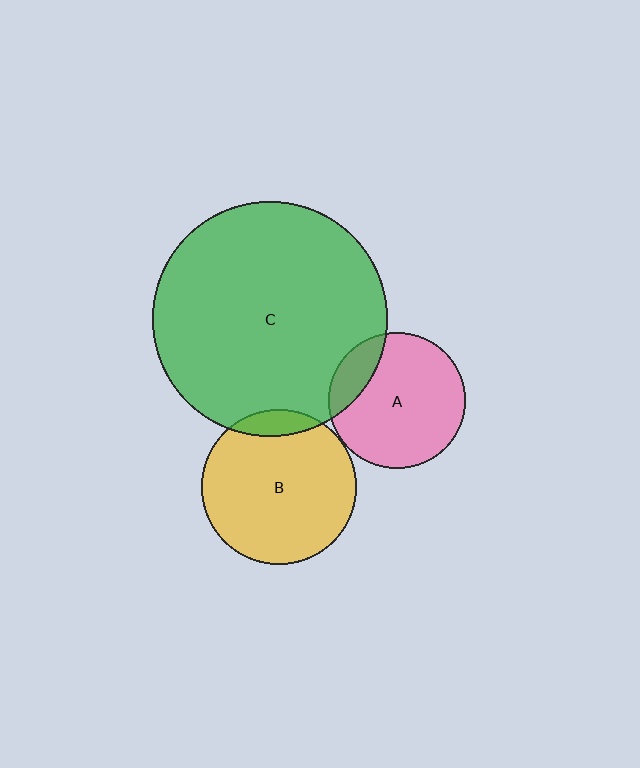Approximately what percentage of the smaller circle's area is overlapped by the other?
Approximately 15%.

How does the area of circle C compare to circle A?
Approximately 3.0 times.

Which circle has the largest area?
Circle C (green).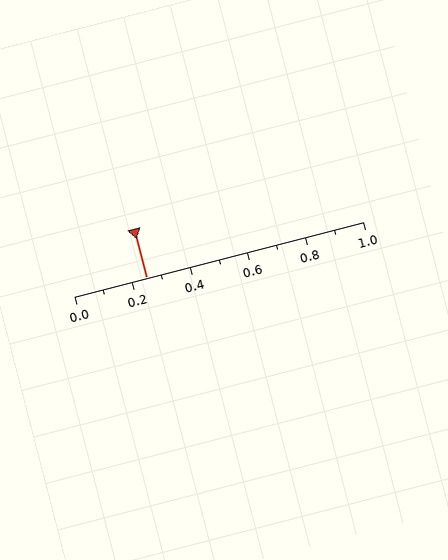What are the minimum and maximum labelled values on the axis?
The axis runs from 0.0 to 1.0.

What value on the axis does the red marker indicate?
The marker indicates approximately 0.25.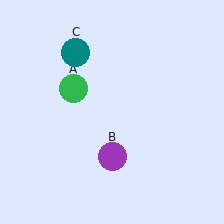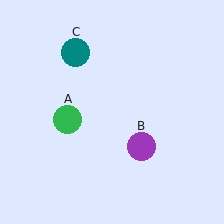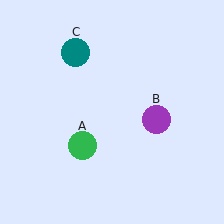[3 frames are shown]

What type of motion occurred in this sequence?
The green circle (object A), purple circle (object B) rotated counterclockwise around the center of the scene.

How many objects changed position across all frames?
2 objects changed position: green circle (object A), purple circle (object B).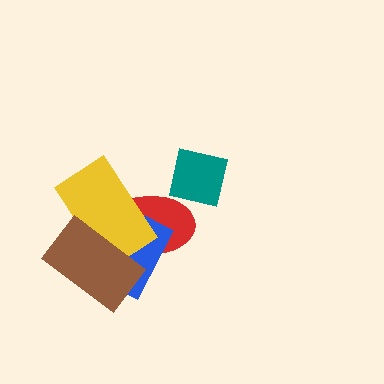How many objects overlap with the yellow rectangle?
3 objects overlap with the yellow rectangle.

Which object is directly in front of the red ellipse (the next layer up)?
The blue rectangle is directly in front of the red ellipse.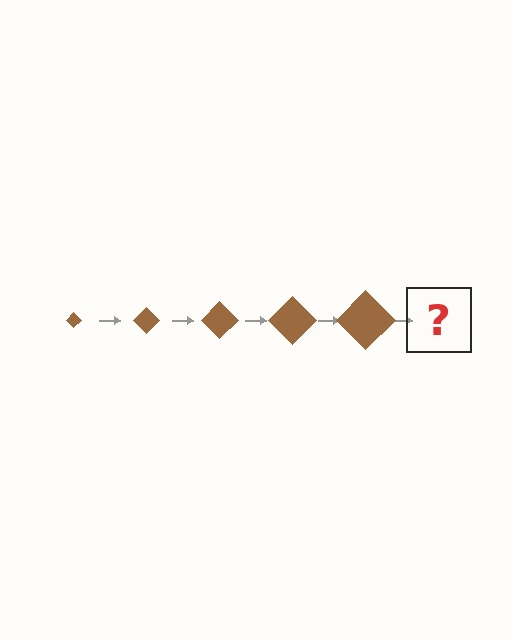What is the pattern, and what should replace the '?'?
The pattern is that the diamond gets progressively larger each step. The '?' should be a brown diamond, larger than the previous one.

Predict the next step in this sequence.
The next step is a brown diamond, larger than the previous one.